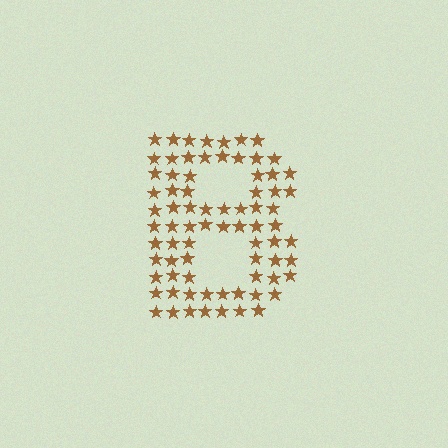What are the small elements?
The small elements are stars.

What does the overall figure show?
The overall figure shows the letter B.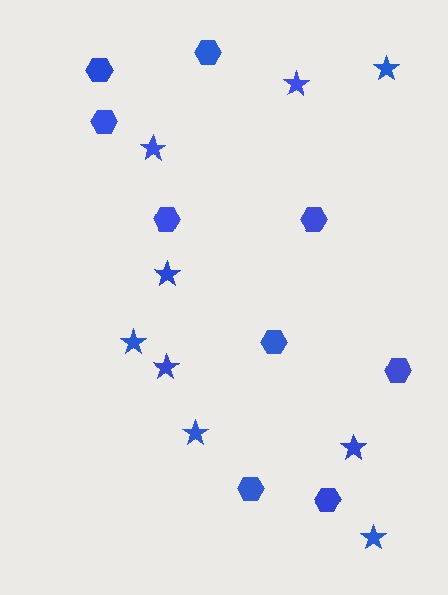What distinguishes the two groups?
There are 2 groups: one group of hexagons (9) and one group of stars (9).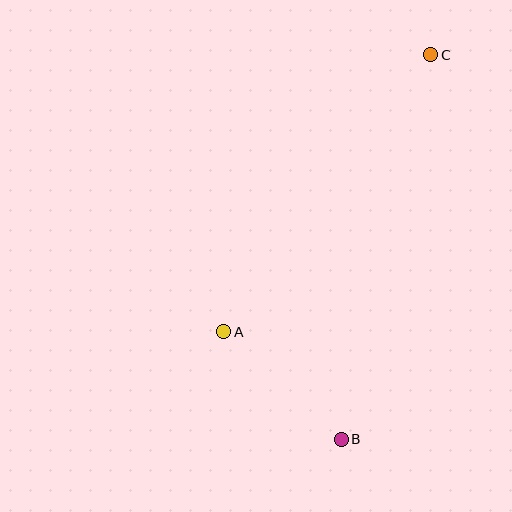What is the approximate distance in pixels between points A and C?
The distance between A and C is approximately 346 pixels.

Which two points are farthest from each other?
Points B and C are farthest from each other.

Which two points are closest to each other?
Points A and B are closest to each other.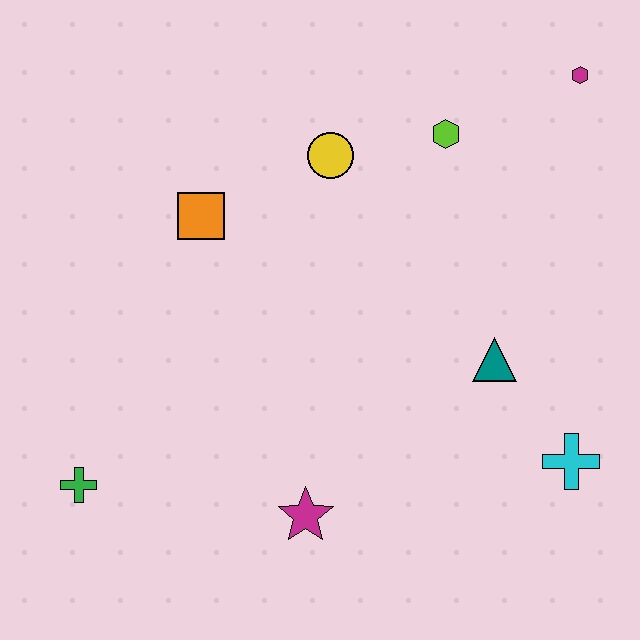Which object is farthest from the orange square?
The cyan cross is farthest from the orange square.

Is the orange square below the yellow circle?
Yes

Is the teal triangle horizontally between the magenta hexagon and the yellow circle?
Yes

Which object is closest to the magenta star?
The green cross is closest to the magenta star.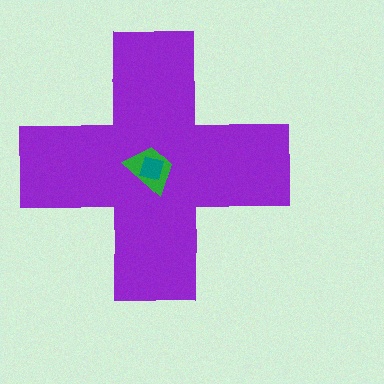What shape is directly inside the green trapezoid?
The teal diamond.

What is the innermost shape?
The teal diamond.